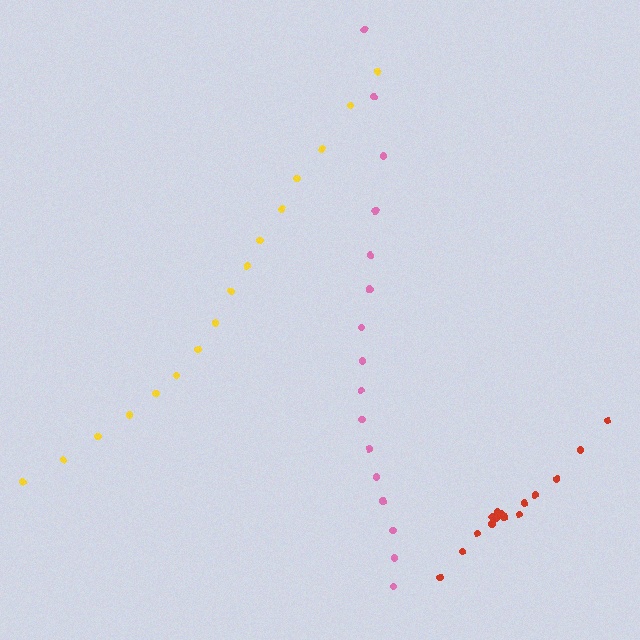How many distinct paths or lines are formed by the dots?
There are 3 distinct paths.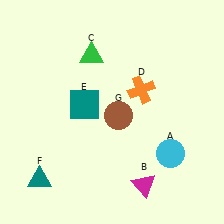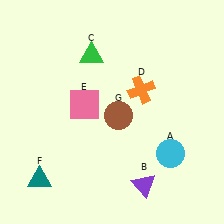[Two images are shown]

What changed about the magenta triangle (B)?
In Image 1, B is magenta. In Image 2, it changed to purple.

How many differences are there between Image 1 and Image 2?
There are 2 differences between the two images.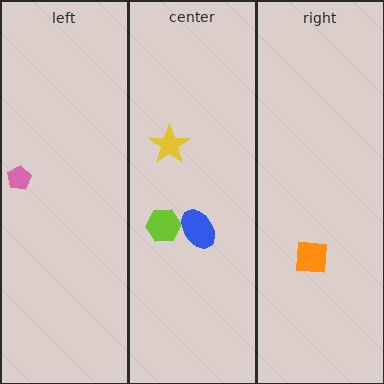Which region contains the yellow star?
The center region.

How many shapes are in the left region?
1.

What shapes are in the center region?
The yellow star, the blue ellipse, the lime hexagon.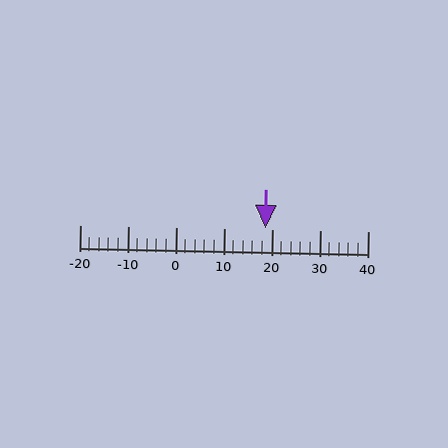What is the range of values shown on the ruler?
The ruler shows values from -20 to 40.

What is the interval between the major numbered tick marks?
The major tick marks are spaced 10 units apart.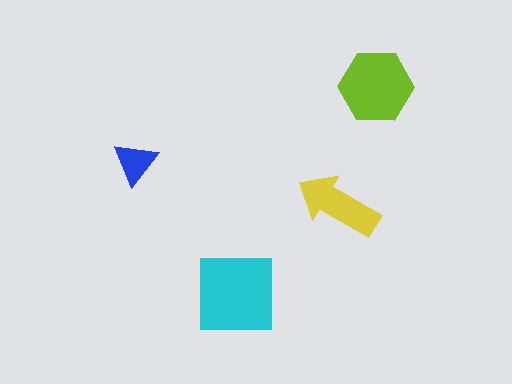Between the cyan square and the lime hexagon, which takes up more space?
The cyan square.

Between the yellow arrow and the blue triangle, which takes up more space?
The yellow arrow.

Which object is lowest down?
The cyan square is bottommost.